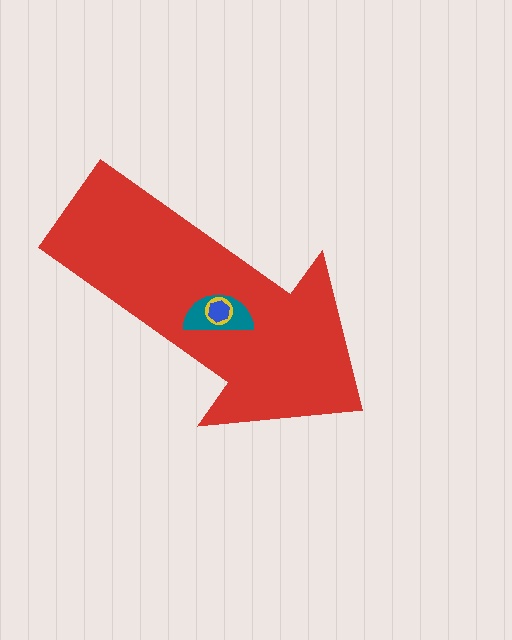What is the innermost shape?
The blue hexagon.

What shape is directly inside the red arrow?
The teal semicircle.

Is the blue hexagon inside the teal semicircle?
Yes.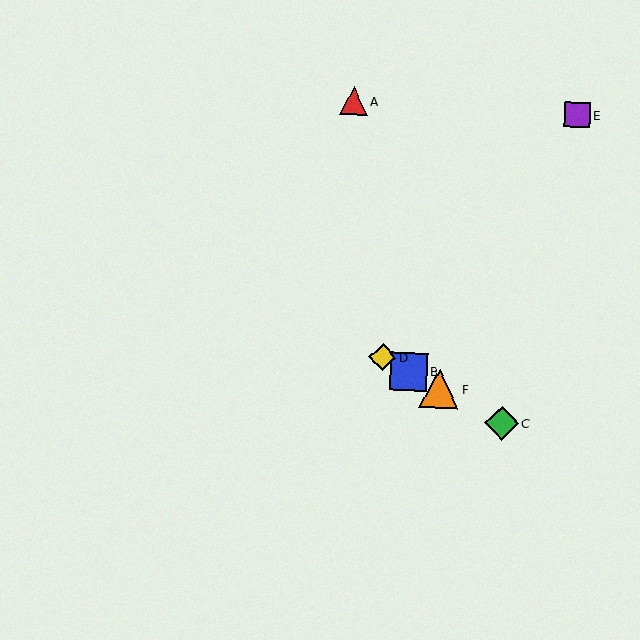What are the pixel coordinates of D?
Object D is at (382, 357).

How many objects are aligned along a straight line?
4 objects (B, C, D, F) are aligned along a straight line.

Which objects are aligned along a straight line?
Objects B, C, D, F are aligned along a straight line.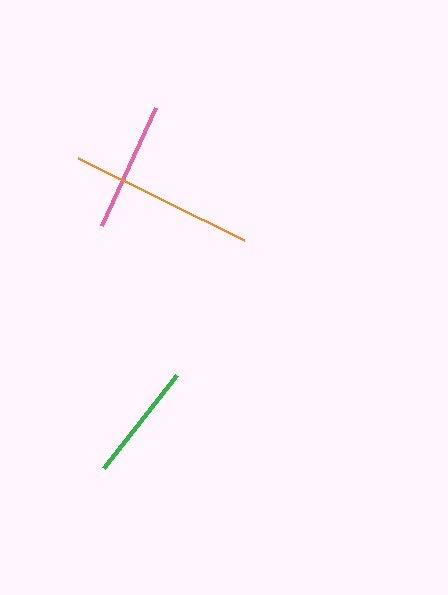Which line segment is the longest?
The orange line is the longest at approximately 185 pixels.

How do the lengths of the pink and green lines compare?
The pink and green lines are approximately the same length.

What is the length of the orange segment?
The orange segment is approximately 185 pixels long.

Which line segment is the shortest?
The green line is the shortest at approximately 118 pixels.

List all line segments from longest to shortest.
From longest to shortest: orange, pink, green.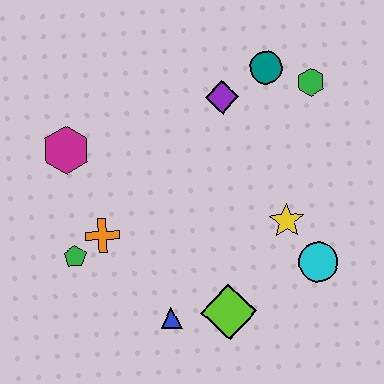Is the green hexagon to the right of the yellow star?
Yes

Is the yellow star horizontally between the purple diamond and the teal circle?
No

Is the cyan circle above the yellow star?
No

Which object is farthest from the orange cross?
The green hexagon is farthest from the orange cross.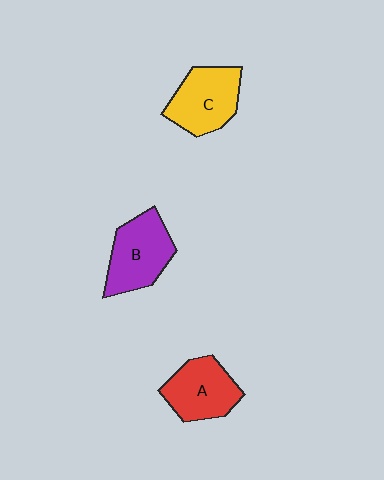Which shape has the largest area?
Shape B (purple).